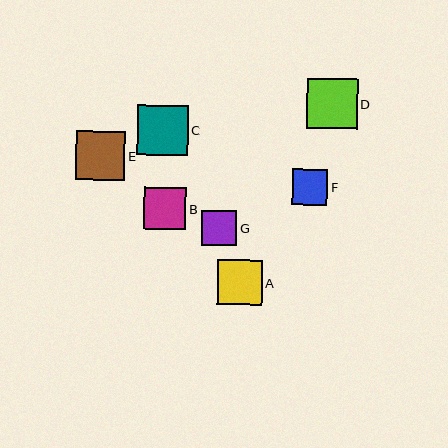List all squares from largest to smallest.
From largest to smallest: D, C, E, A, B, G, F.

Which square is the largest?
Square D is the largest with a size of approximately 50 pixels.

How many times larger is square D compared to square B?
Square D is approximately 1.2 times the size of square B.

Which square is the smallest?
Square F is the smallest with a size of approximately 35 pixels.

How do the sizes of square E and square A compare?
Square E and square A are approximately the same size.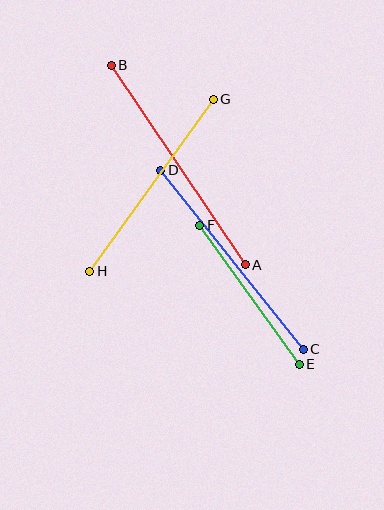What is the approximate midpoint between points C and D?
The midpoint is at approximately (232, 260) pixels.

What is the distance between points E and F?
The distance is approximately 171 pixels.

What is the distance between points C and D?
The distance is approximately 229 pixels.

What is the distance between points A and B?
The distance is approximately 240 pixels.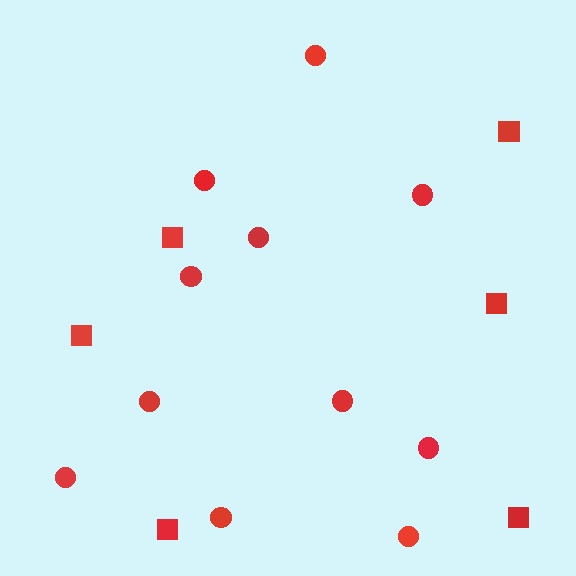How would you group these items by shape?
There are 2 groups: one group of squares (6) and one group of circles (11).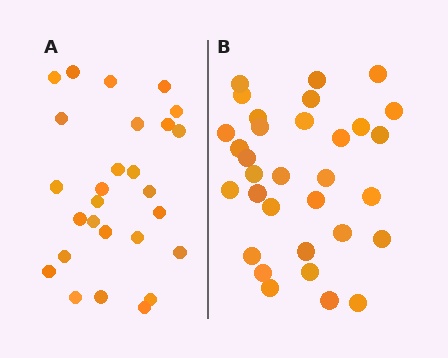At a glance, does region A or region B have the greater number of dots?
Region B (the right region) has more dots.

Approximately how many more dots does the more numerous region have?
Region B has about 5 more dots than region A.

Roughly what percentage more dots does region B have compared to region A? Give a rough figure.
About 20% more.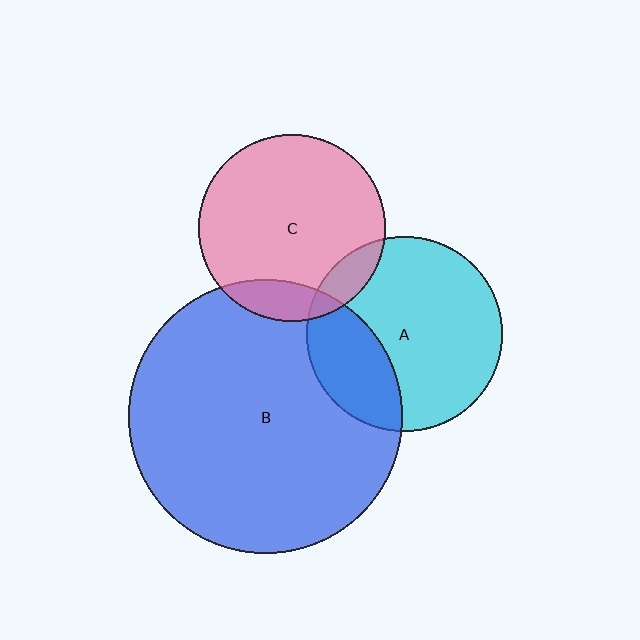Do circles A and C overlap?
Yes.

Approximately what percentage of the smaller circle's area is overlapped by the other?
Approximately 10%.